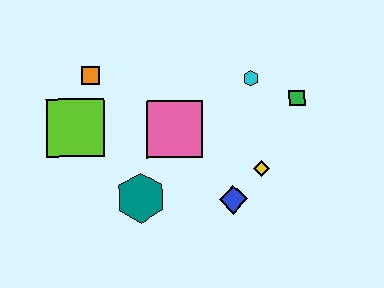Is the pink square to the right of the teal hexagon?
Yes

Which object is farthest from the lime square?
The green square is farthest from the lime square.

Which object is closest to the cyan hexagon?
The green square is closest to the cyan hexagon.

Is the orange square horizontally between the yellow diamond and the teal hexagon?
No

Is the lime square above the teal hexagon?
Yes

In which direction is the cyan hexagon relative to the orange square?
The cyan hexagon is to the right of the orange square.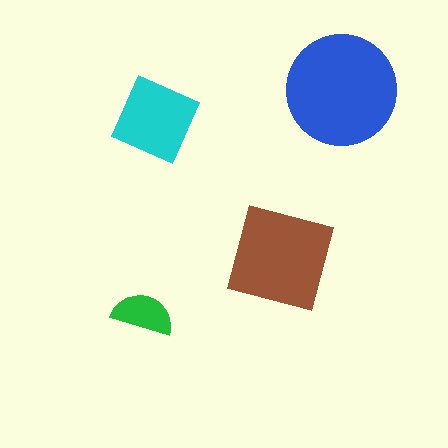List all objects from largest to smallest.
The blue circle, the brown square, the cyan diamond, the green semicircle.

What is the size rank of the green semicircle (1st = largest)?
4th.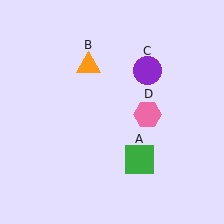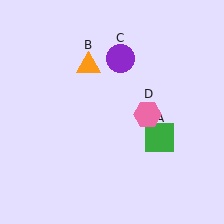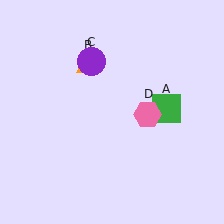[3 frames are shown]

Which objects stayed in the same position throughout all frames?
Orange triangle (object B) and pink hexagon (object D) remained stationary.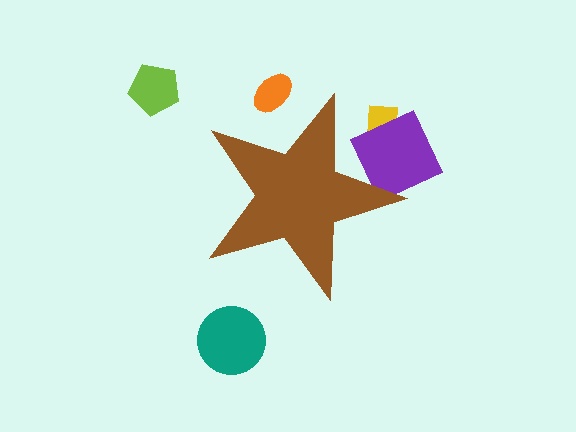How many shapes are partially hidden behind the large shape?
3 shapes are partially hidden.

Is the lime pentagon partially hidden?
No, the lime pentagon is fully visible.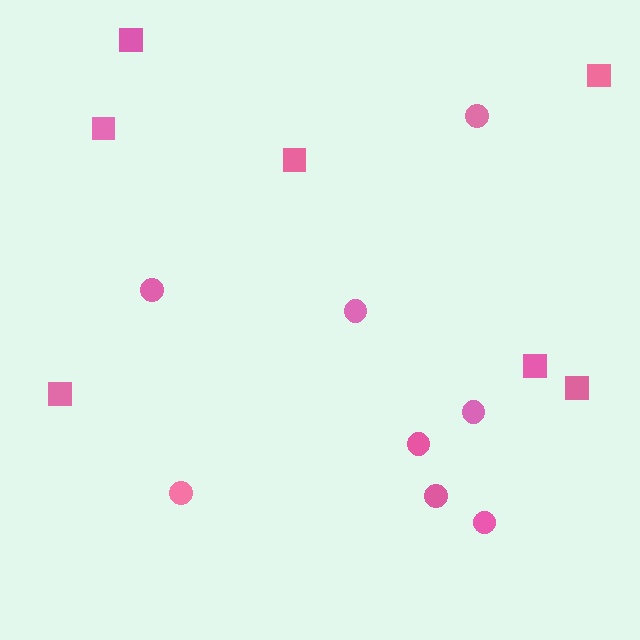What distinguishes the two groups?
There are 2 groups: one group of circles (8) and one group of squares (7).